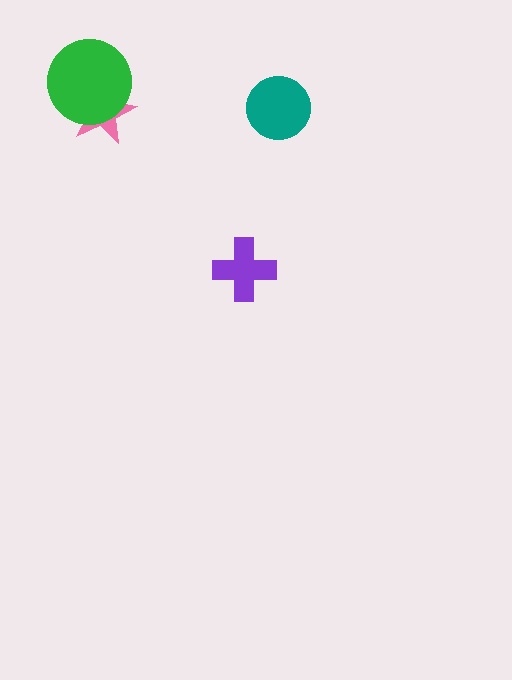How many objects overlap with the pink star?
1 object overlaps with the pink star.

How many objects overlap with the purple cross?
0 objects overlap with the purple cross.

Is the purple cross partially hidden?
No, no other shape covers it.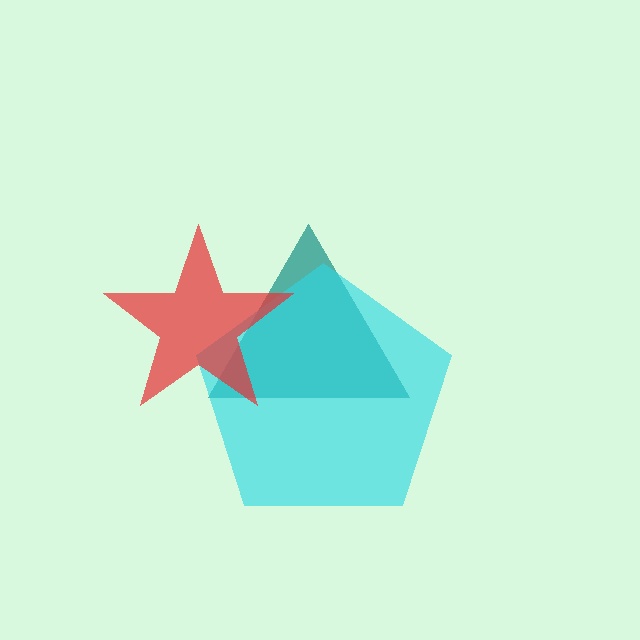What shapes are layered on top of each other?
The layered shapes are: a teal triangle, a cyan pentagon, a red star.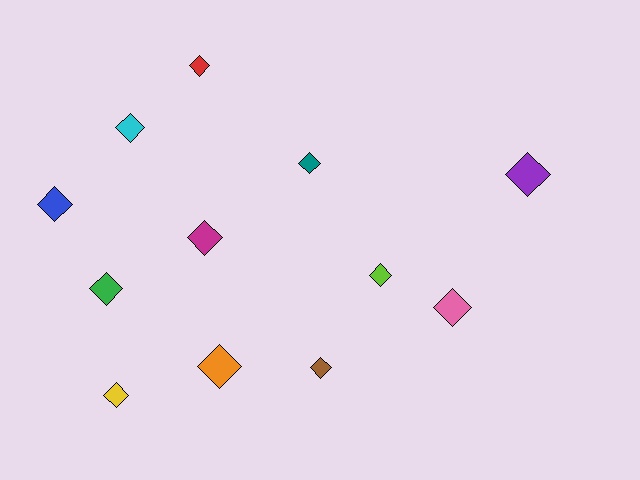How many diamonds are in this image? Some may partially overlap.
There are 12 diamonds.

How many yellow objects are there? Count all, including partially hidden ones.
There is 1 yellow object.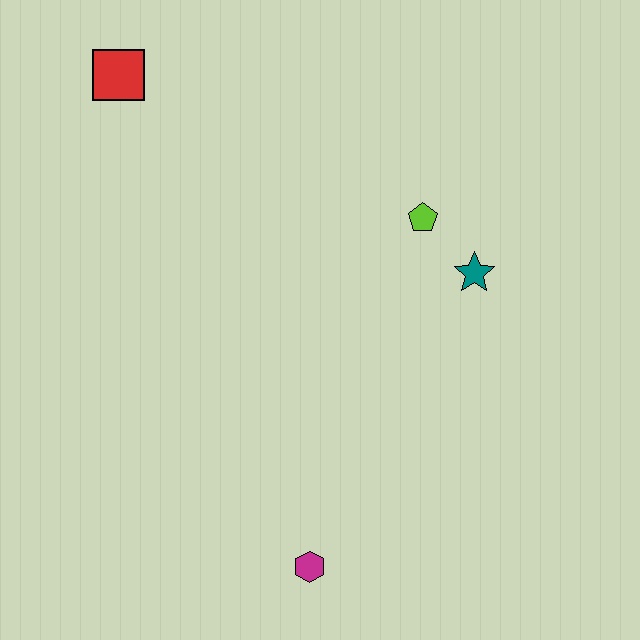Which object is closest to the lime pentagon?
The teal star is closest to the lime pentagon.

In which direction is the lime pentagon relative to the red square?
The lime pentagon is to the right of the red square.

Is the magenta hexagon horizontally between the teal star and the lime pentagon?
No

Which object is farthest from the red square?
The magenta hexagon is farthest from the red square.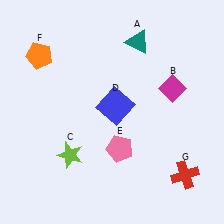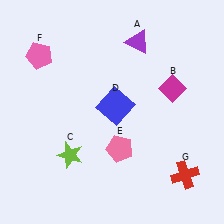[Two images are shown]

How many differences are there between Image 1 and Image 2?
There are 2 differences between the two images.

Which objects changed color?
A changed from teal to purple. F changed from orange to pink.